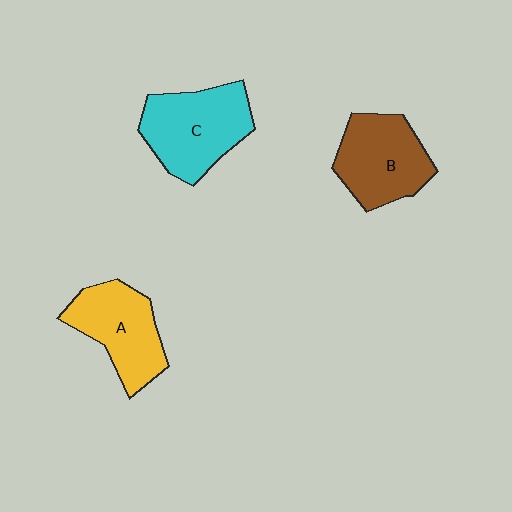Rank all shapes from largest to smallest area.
From largest to smallest: C (cyan), B (brown), A (yellow).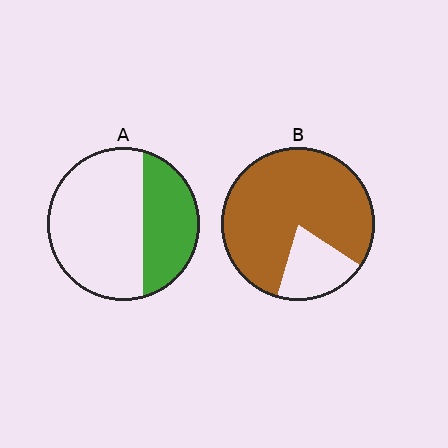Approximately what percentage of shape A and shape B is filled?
A is approximately 35% and B is approximately 80%.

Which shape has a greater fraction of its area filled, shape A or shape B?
Shape B.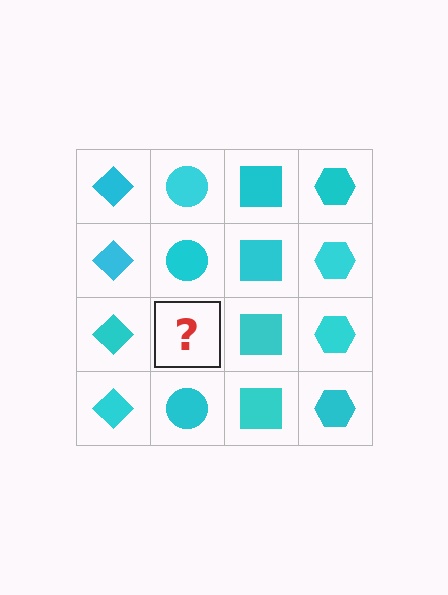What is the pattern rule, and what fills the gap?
The rule is that each column has a consistent shape. The gap should be filled with a cyan circle.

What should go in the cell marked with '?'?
The missing cell should contain a cyan circle.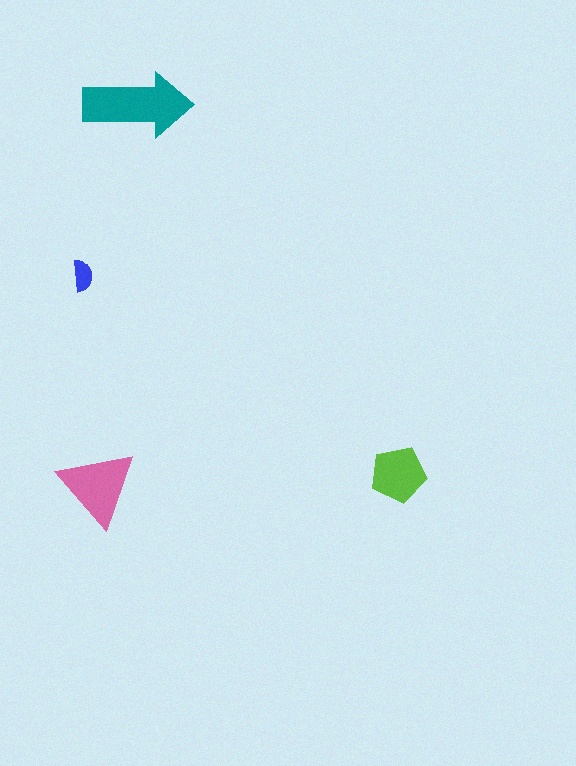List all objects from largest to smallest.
The teal arrow, the pink triangle, the lime pentagon, the blue semicircle.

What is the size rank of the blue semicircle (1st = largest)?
4th.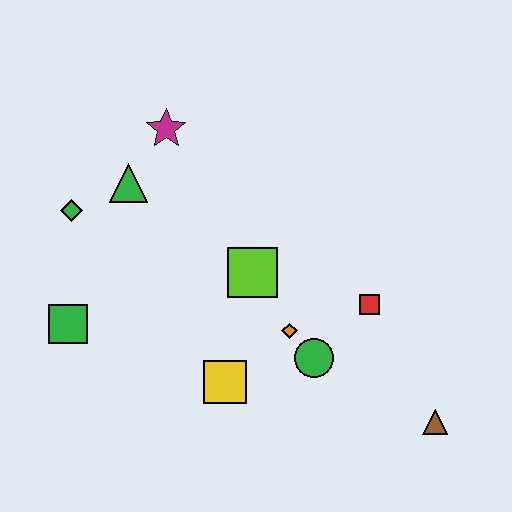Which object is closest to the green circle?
The orange diamond is closest to the green circle.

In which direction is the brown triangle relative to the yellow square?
The brown triangle is to the right of the yellow square.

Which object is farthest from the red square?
The green diamond is farthest from the red square.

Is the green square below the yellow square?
No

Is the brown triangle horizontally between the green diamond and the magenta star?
No